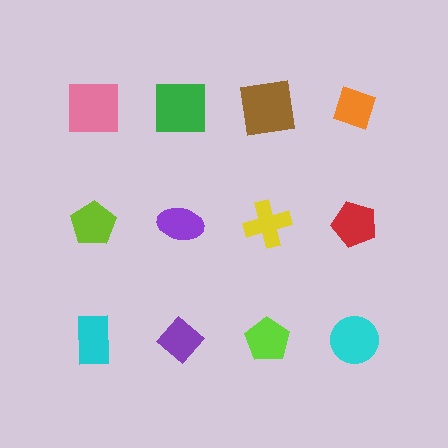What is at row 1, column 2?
A green square.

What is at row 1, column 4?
An orange diamond.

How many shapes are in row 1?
4 shapes.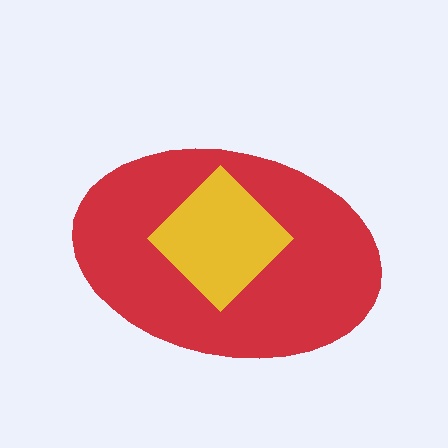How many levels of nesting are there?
2.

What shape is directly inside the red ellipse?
The yellow diamond.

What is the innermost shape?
The yellow diamond.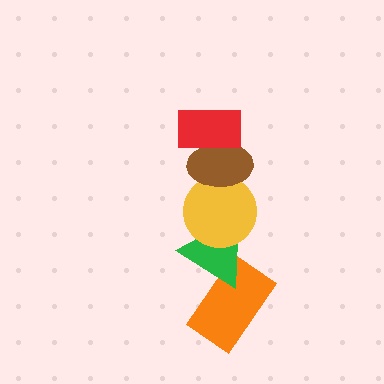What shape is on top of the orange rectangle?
The green triangle is on top of the orange rectangle.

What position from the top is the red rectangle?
The red rectangle is 1st from the top.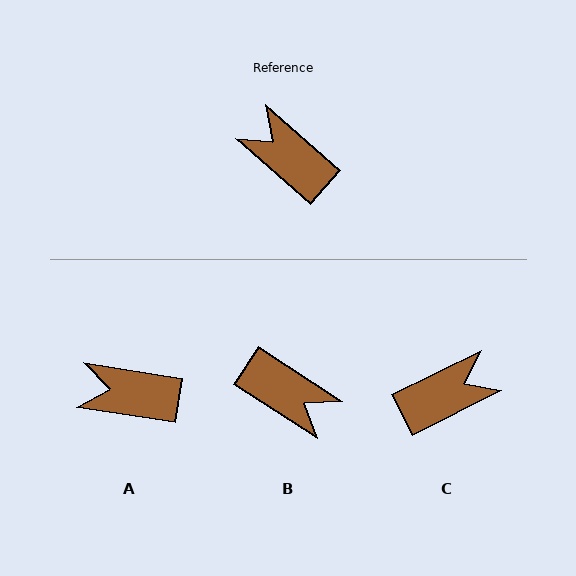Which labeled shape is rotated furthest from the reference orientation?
B, about 172 degrees away.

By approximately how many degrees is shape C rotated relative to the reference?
Approximately 112 degrees clockwise.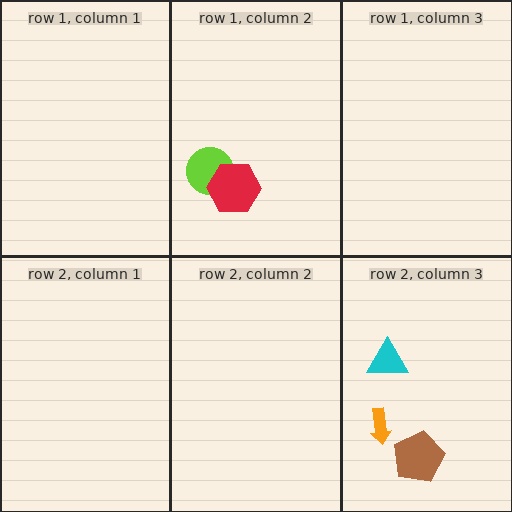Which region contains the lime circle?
The row 1, column 2 region.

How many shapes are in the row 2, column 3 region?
3.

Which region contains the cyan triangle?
The row 2, column 3 region.